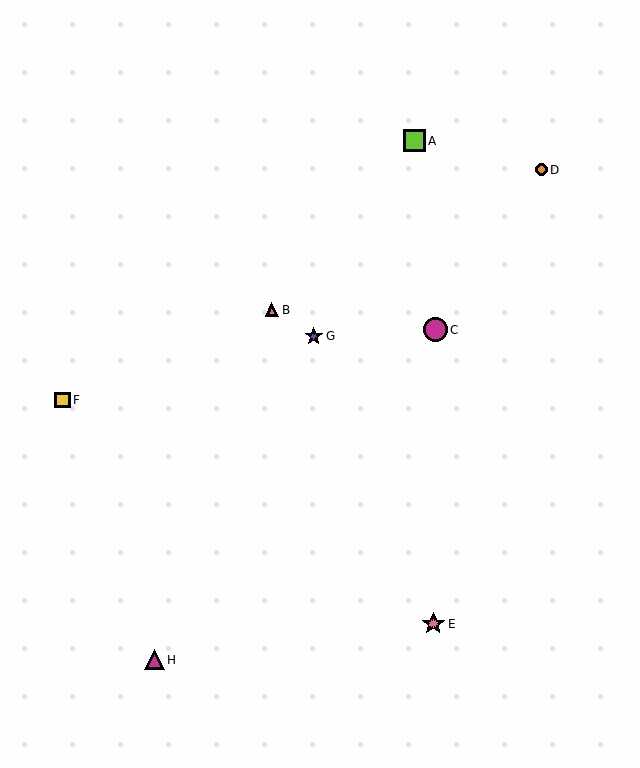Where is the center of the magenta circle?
The center of the magenta circle is at (435, 330).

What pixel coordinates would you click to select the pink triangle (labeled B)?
Click at (272, 310) to select the pink triangle B.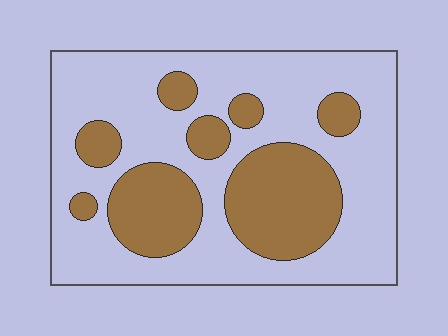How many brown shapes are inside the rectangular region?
8.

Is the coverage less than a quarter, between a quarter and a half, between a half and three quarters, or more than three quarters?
Between a quarter and a half.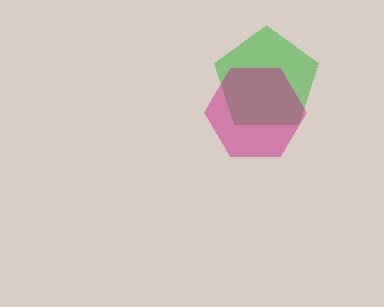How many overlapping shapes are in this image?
There are 2 overlapping shapes in the image.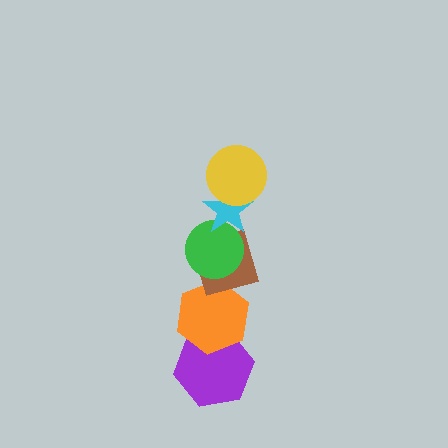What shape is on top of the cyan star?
The yellow circle is on top of the cyan star.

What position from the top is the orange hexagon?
The orange hexagon is 5th from the top.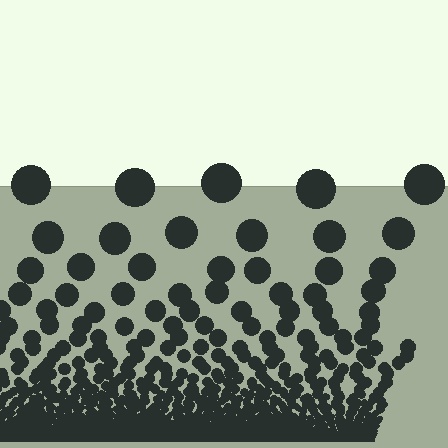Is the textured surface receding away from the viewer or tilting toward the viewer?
The surface appears to tilt toward the viewer. Texture elements get larger and sparser toward the top.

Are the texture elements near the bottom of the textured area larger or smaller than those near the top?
Smaller. The gradient is inverted — elements near the bottom are smaller and denser.